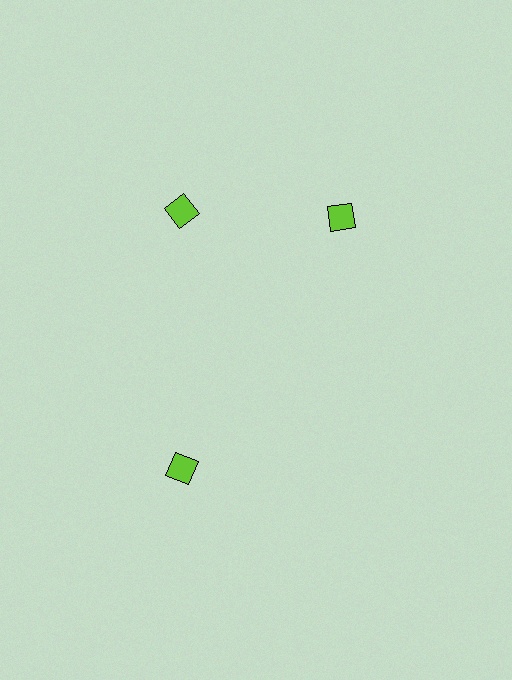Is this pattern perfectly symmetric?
No. The 3 lime diamonds are arranged in a ring, but one element near the 3 o'clock position is rotated out of alignment along the ring, breaking the 3-fold rotational symmetry.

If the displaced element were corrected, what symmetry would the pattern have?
It would have 3-fold rotational symmetry — the pattern would map onto itself every 120 degrees.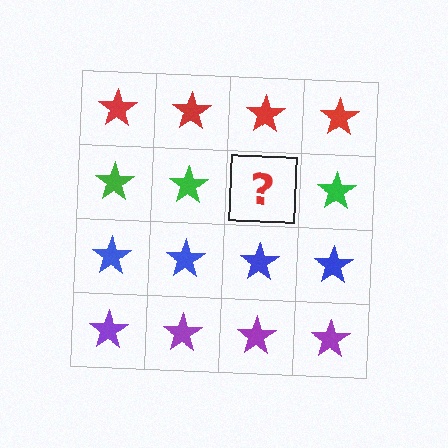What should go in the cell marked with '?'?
The missing cell should contain a green star.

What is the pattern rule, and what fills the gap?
The rule is that each row has a consistent color. The gap should be filled with a green star.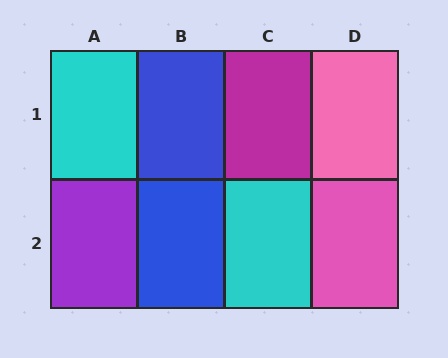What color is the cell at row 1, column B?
Blue.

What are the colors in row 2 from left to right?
Purple, blue, cyan, pink.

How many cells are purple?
1 cell is purple.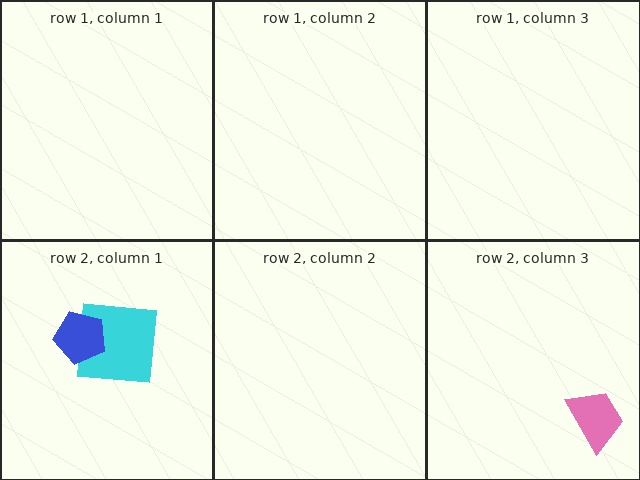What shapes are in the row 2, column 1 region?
The cyan square, the blue pentagon.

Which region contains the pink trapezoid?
The row 2, column 3 region.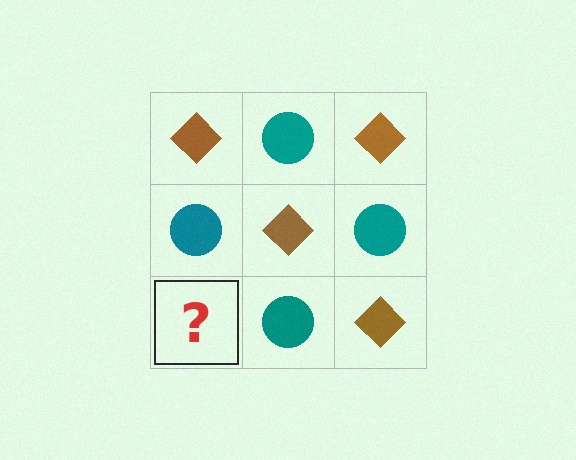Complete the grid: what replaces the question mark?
The question mark should be replaced with a brown diamond.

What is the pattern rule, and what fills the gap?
The rule is that it alternates brown diamond and teal circle in a checkerboard pattern. The gap should be filled with a brown diamond.